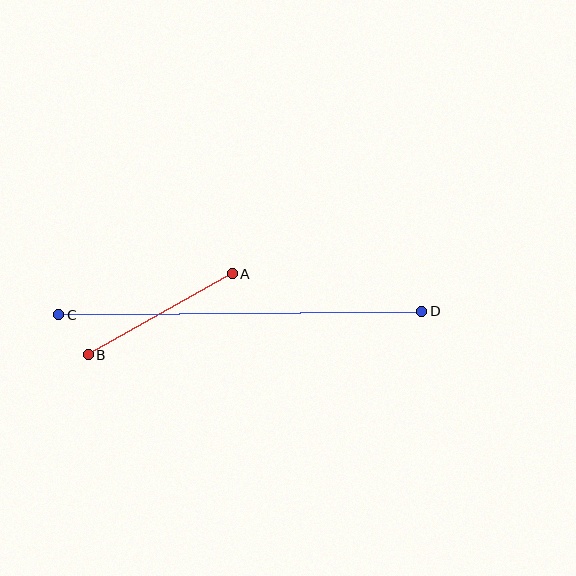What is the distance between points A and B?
The distance is approximately 165 pixels.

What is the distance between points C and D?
The distance is approximately 363 pixels.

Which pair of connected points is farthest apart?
Points C and D are farthest apart.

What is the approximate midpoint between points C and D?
The midpoint is at approximately (240, 313) pixels.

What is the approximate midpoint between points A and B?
The midpoint is at approximately (160, 314) pixels.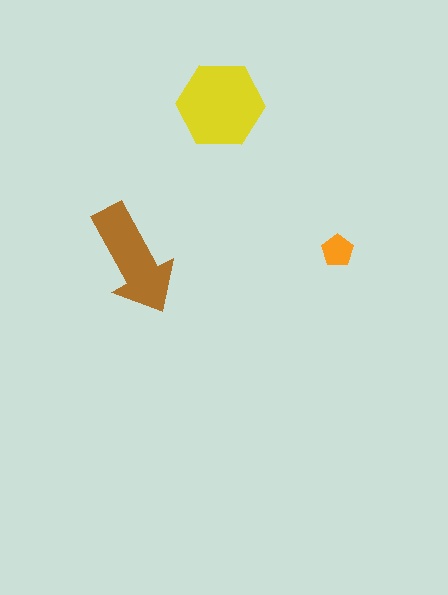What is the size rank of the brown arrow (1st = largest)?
2nd.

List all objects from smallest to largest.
The orange pentagon, the brown arrow, the yellow hexagon.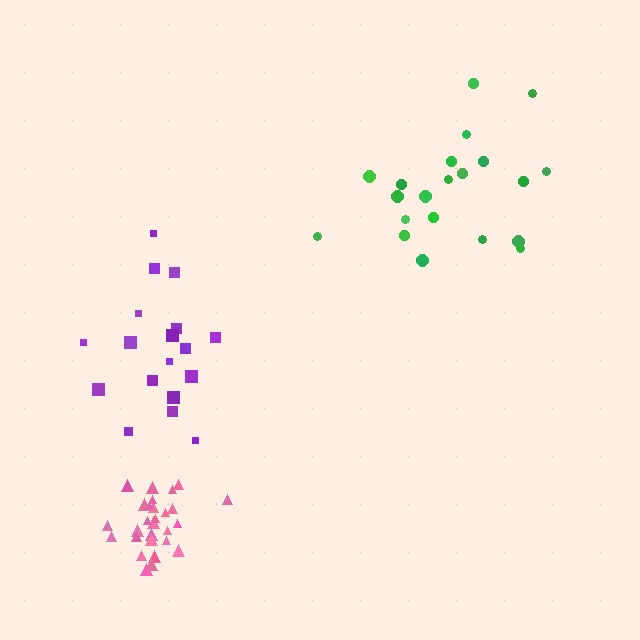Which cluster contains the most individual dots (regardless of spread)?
Pink (28).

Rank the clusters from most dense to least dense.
pink, purple, green.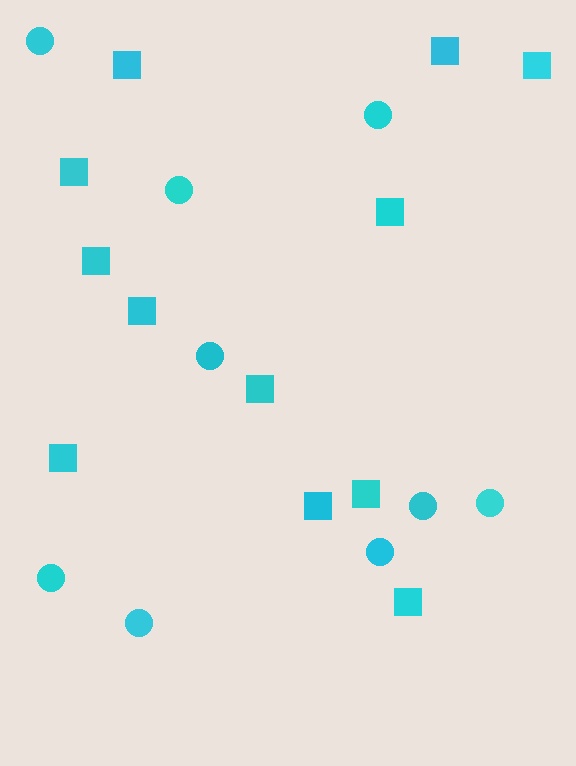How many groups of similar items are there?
There are 2 groups: one group of circles (9) and one group of squares (12).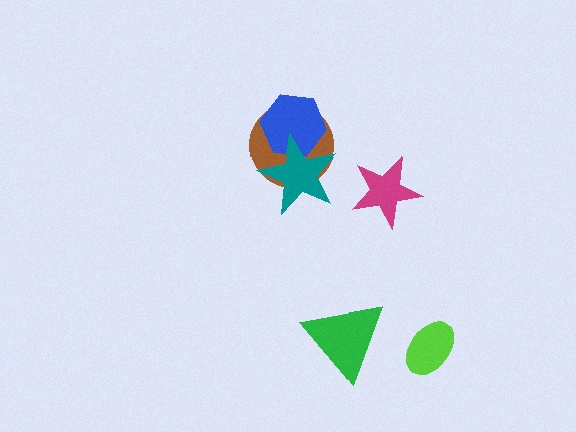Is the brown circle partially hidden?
Yes, it is partially covered by another shape.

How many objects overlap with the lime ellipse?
0 objects overlap with the lime ellipse.